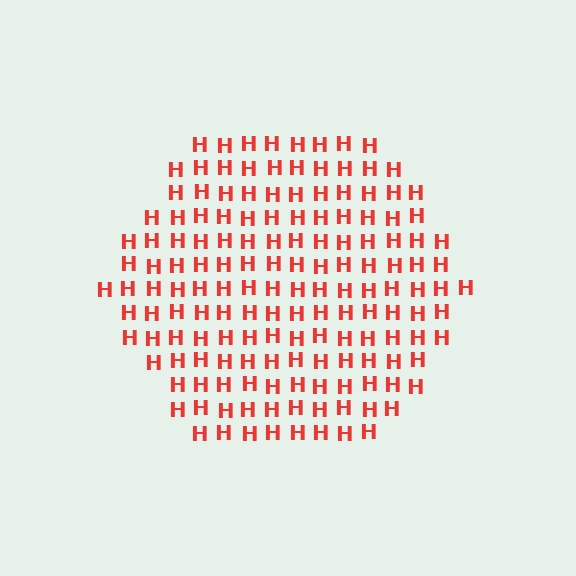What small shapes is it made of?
It is made of small letter H's.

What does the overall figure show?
The overall figure shows a hexagon.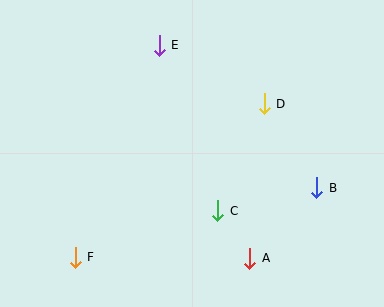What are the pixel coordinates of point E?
Point E is at (159, 45).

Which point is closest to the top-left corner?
Point E is closest to the top-left corner.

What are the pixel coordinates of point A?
Point A is at (250, 258).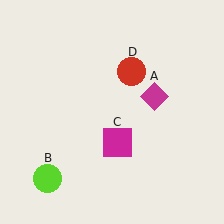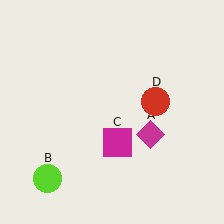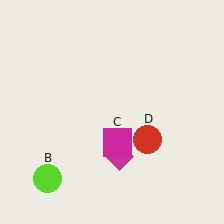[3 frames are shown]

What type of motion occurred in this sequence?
The magenta diamond (object A), red circle (object D) rotated clockwise around the center of the scene.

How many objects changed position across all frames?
2 objects changed position: magenta diamond (object A), red circle (object D).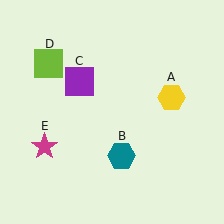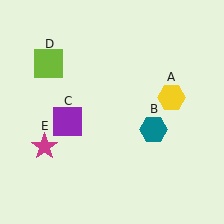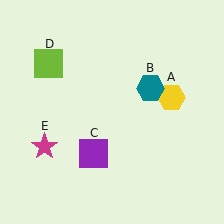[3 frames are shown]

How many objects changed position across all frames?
2 objects changed position: teal hexagon (object B), purple square (object C).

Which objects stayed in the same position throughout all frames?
Yellow hexagon (object A) and lime square (object D) and magenta star (object E) remained stationary.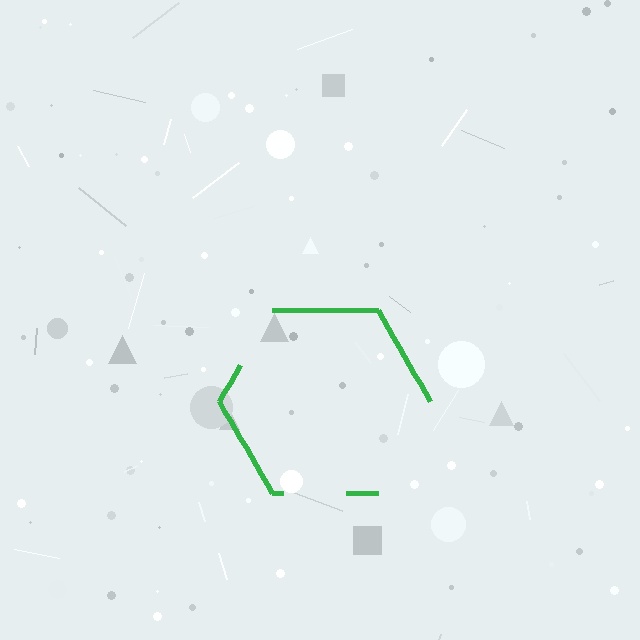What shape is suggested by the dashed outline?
The dashed outline suggests a hexagon.